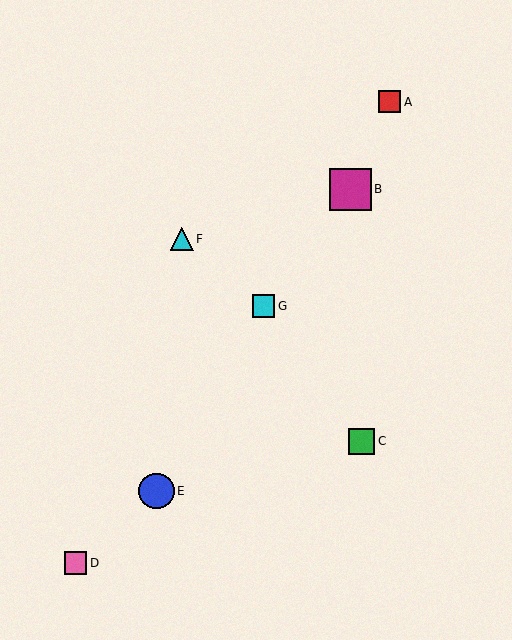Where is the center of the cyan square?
The center of the cyan square is at (264, 306).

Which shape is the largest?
The magenta square (labeled B) is the largest.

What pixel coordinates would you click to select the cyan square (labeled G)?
Click at (264, 306) to select the cyan square G.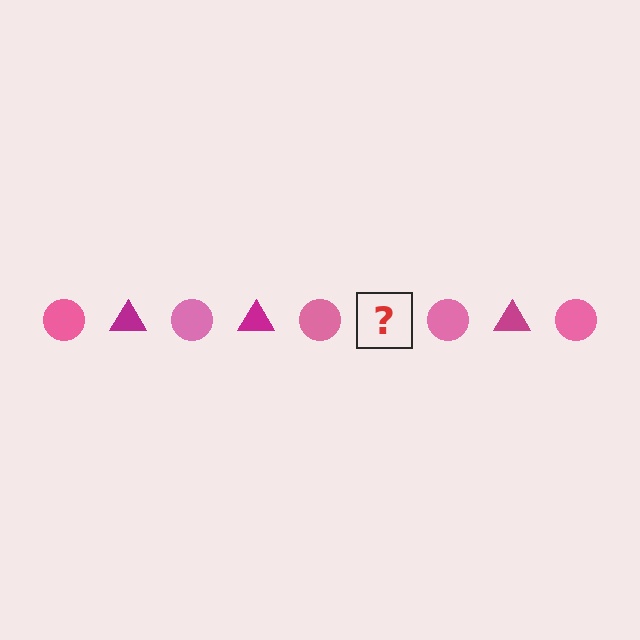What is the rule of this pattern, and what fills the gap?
The rule is that the pattern alternates between pink circle and magenta triangle. The gap should be filled with a magenta triangle.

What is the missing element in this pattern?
The missing element is a magenta triangle.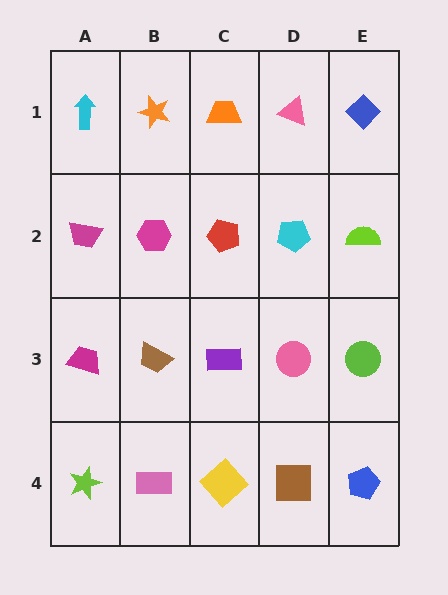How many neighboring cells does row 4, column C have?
3.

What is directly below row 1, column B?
A magenta hexagon.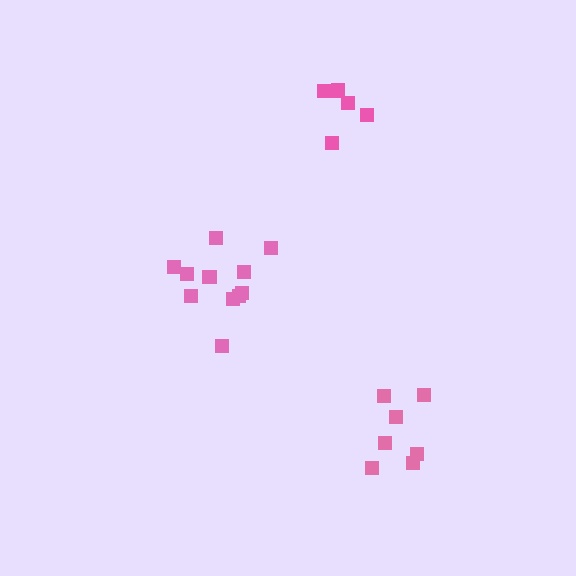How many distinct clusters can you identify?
There are 3 distinct clusters.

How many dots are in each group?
Group 1: 11 dots, Group 2: 7 dots, Group 3: 5 dots (23 total).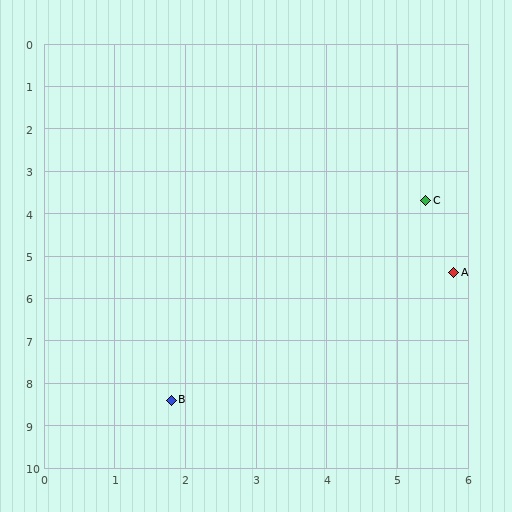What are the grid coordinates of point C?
Point C is at approximately (5.4, 3.7).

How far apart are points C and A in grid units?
Points C and A are about 1.7 grid units apart.